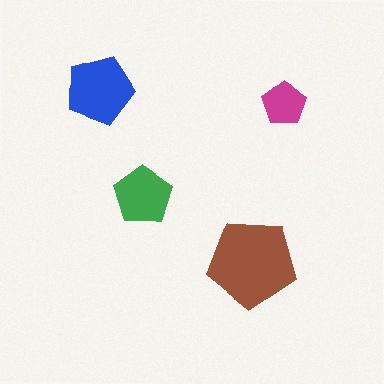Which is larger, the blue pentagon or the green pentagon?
The blue one.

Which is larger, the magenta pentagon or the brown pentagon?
The brown one.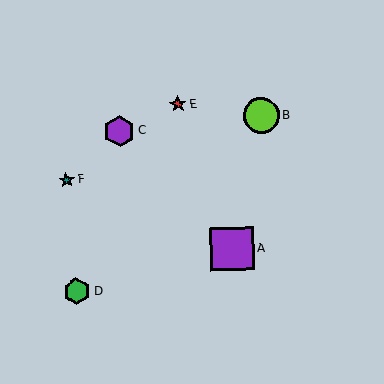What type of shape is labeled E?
Shape E is a red star.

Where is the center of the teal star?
The center of the teal star is at (66, 180).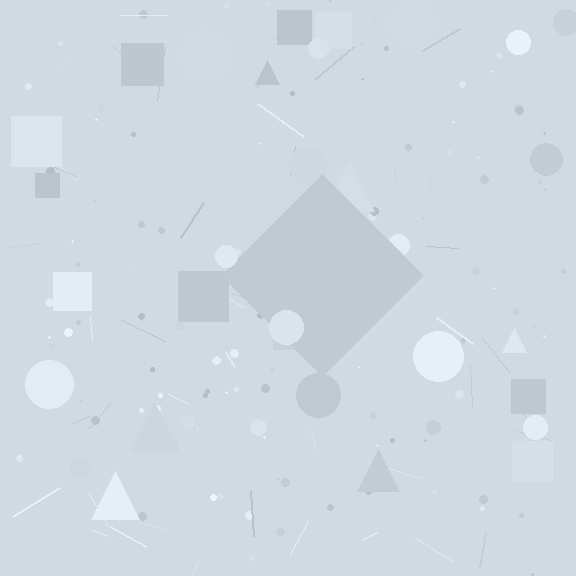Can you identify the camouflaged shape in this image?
The camouflaged shape is a diamond.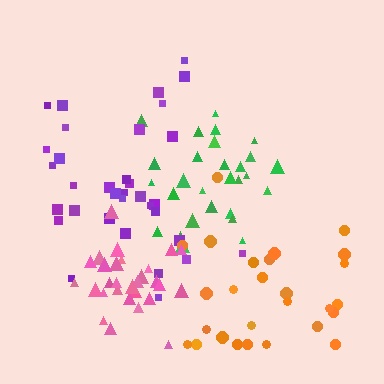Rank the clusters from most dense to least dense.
pink, green, orange, purple.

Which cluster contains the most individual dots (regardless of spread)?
Purple (34).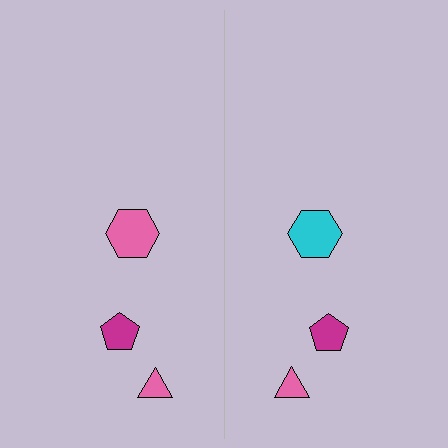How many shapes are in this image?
There are 6 shapes in this image.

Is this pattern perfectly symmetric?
No, the pattern is not perfectly symmetric. The cyan hexagon on the right side breaks the symmetry — its mirror counterpart is pink.